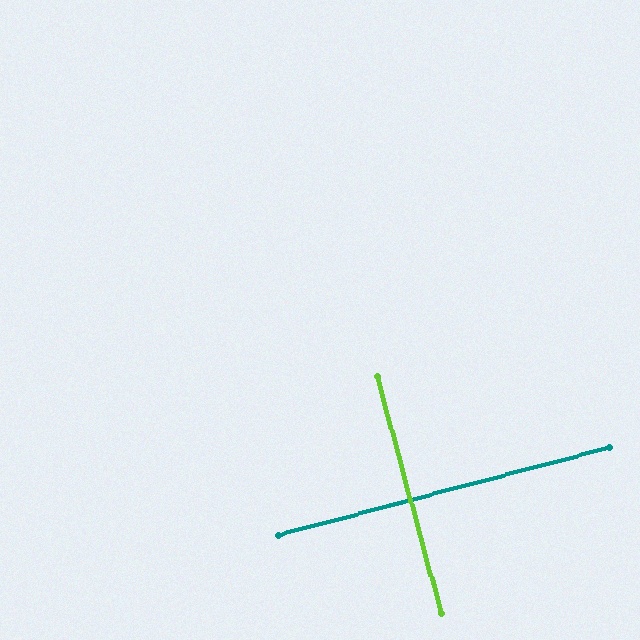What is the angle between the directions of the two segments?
Approximately 90 degrees.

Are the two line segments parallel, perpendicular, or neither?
Perpendicular — they meet at approximately 90°.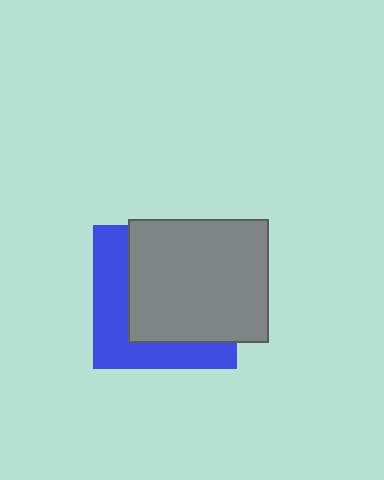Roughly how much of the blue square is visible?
A small part of it is visible (roughly 37%).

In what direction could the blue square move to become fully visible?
The blue square could move toward the lower-left. That would shift it out from behind the gray rectangle entirely.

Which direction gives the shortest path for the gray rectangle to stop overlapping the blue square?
Moving toward the upper-right gives the shortest separation.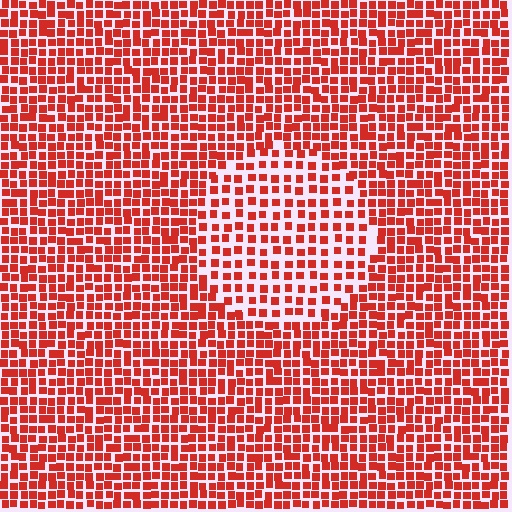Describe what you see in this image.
The image contains small red elements arranged at two different densities. A circle-shaped region is visible where the elements are less densely packed than the surrounding area.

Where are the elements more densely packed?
The elements are more densely packed outside the circle boundary.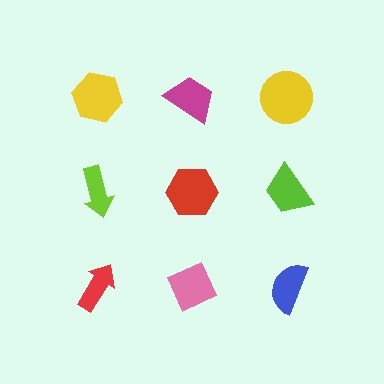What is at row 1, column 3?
A yellow circle.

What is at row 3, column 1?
A red arrow.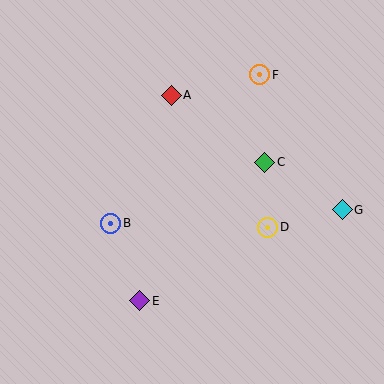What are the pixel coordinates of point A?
Point A is at (171, 95).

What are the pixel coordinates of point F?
Point F is at (260, 75).